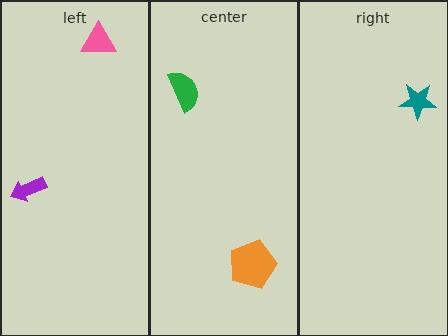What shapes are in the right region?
The teal star.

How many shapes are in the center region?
2.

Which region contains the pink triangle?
The left region.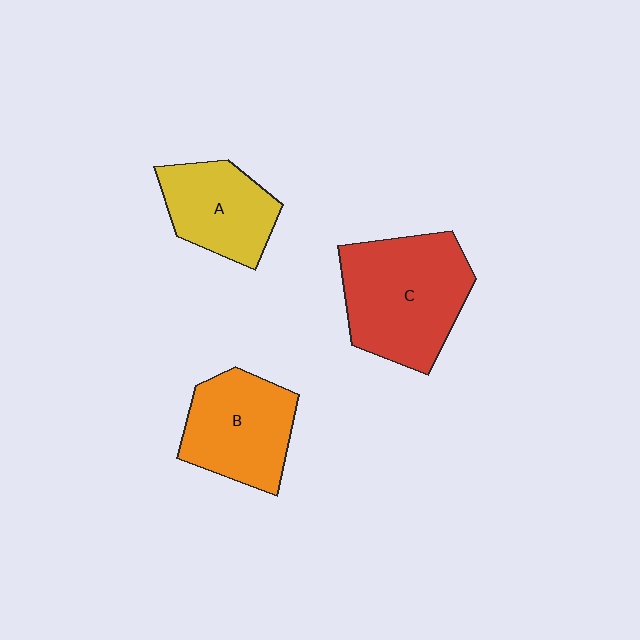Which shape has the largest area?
Shape C (red).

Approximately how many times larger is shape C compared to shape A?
Approximately 1.5 times.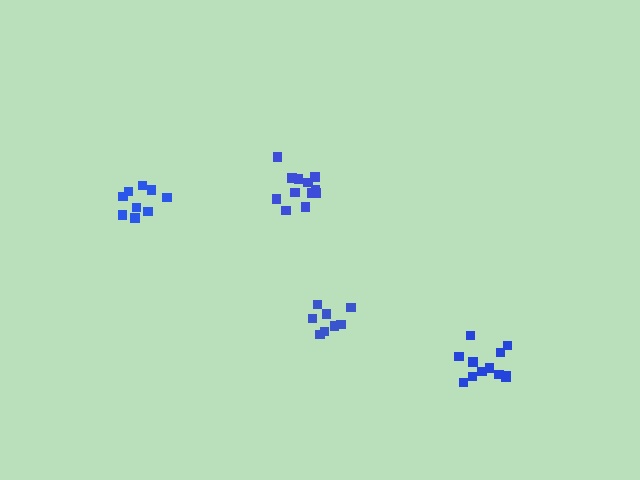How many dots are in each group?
Group 1: 12 dots, Group 2: 8 dots, Group 3: 12 dots, Group 4: 9 dots (41 total).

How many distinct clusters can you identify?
There are 4 distinct clusters.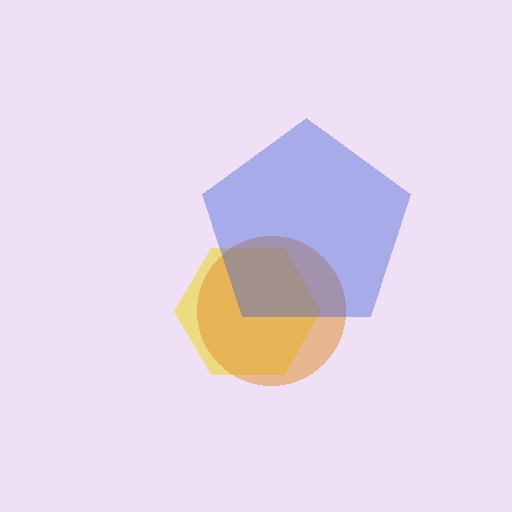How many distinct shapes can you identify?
There are 3 distinct shapes: a yellow hexagon, an orange circle, a blue pentagon.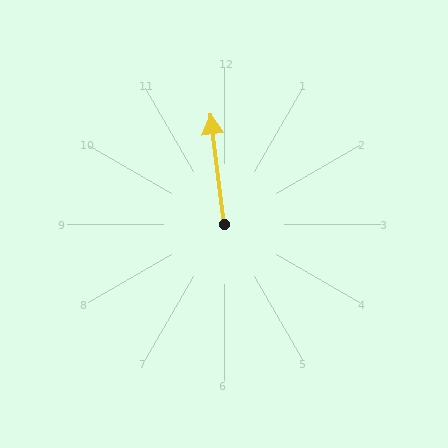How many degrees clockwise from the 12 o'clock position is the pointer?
Approximately 353 degrees.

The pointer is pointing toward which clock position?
Roughly 12 o'clock.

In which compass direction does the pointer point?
North.